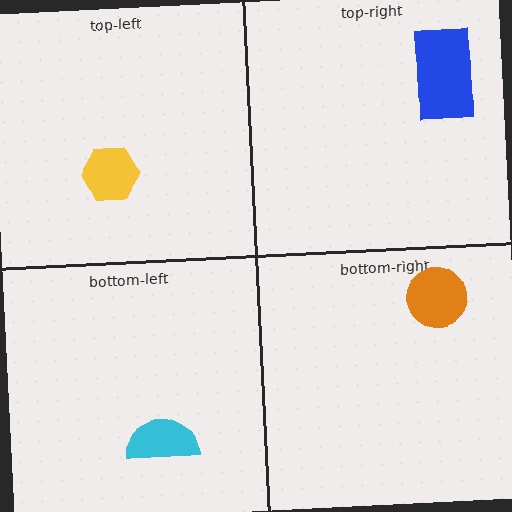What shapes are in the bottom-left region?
The cyan semicircle.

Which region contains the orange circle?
The bottom-right region.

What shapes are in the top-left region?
The yellow hexagon.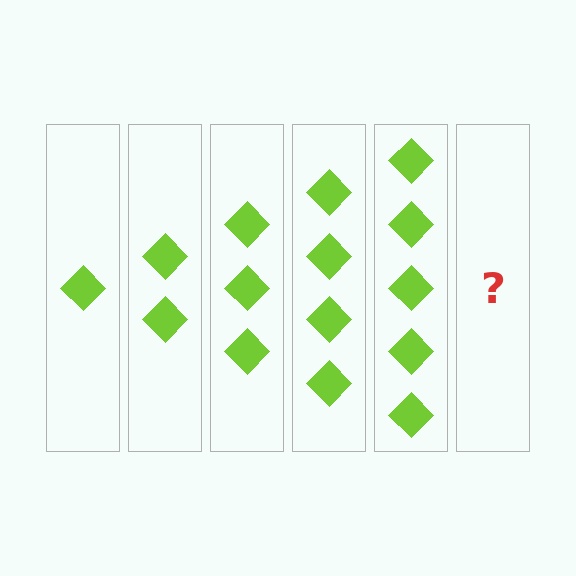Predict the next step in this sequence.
The next step is 6 diamonds.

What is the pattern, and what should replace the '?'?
The pattern is that each step adds one more diamond. The '?' should be 6 diamonds.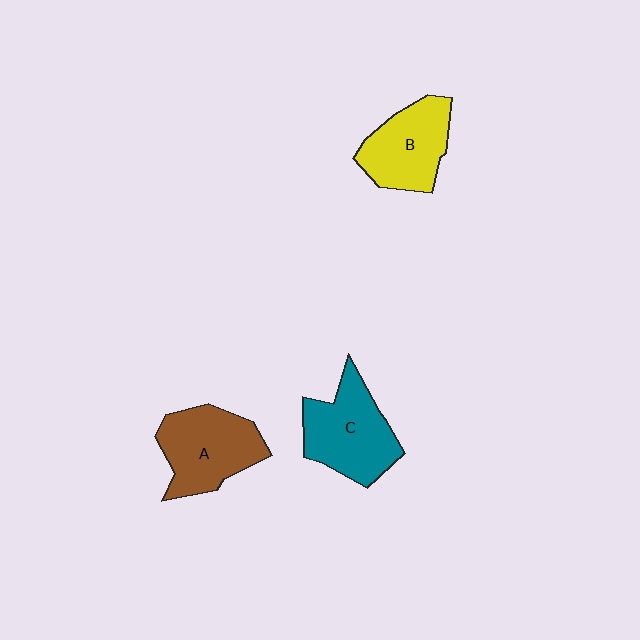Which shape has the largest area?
Shape C (teal).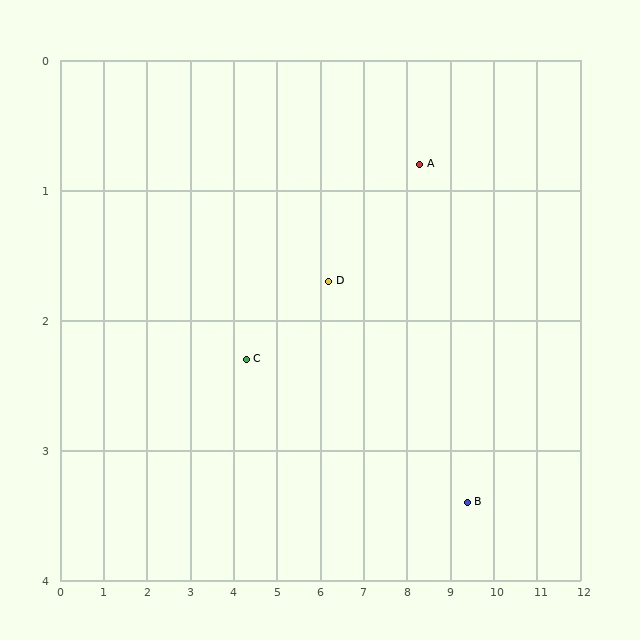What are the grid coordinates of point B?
Point B is at approximately (9.4, 3.4).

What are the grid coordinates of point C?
Point C is at approximately (4.3, 2.3).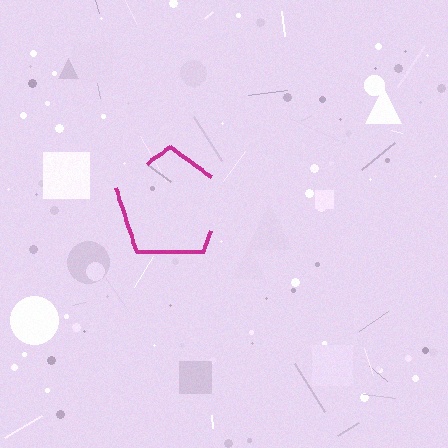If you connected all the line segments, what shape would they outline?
They would outline a pentagon.